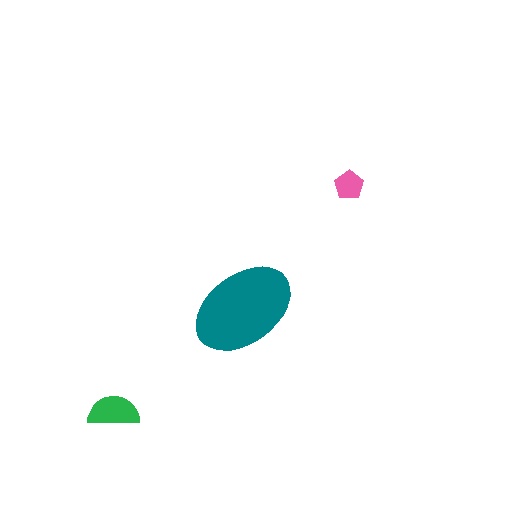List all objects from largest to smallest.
The teal ellipse, the green semicircle, the pink pentagon.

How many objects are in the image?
There are 3 objects in the image.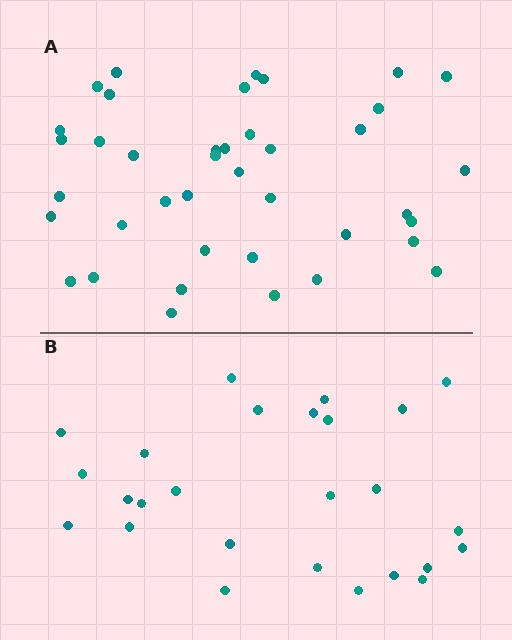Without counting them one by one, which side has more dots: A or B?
Region A (the top region) has more dots.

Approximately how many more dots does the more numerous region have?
Region A has approximately 15 more dots than region B.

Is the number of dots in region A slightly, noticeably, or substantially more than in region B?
Region A has substantially more. The ratio is roughly 1.5 to 1.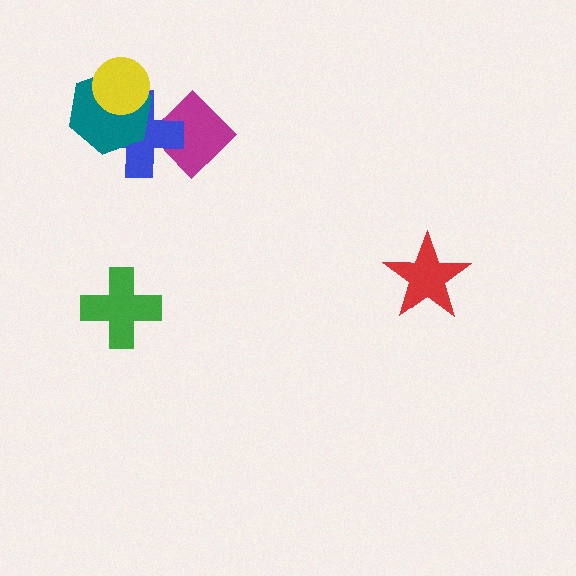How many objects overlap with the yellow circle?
2 objects overlap with the yellow circle.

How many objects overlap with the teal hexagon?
2 objects overlap with the teal hexagon.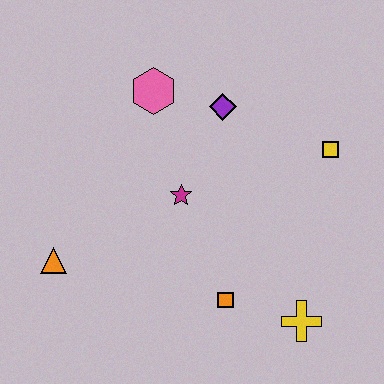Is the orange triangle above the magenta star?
No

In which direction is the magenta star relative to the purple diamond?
The magenta star is below the purple diamond.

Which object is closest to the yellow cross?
The orange square is closest to the yellow cross.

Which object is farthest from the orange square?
The pink hexagon is farthest from the orange square.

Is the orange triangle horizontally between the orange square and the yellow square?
No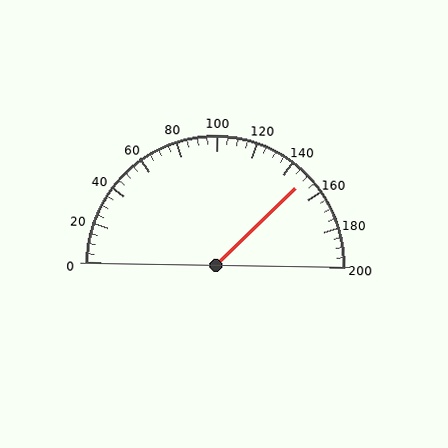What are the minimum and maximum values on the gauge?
The gauge ranges from 0 to 200.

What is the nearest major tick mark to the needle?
The nearest major tick mark is 160.